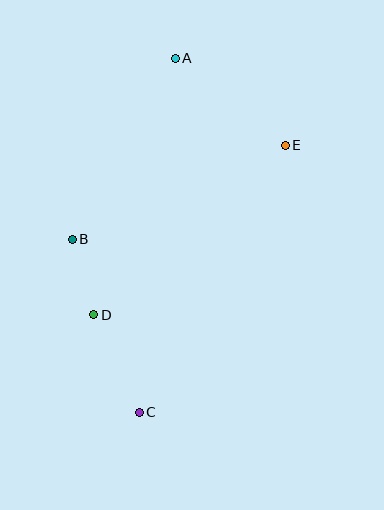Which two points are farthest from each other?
Points A and C are farthest from each other.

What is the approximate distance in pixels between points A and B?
The distance between A and B is approximately 208 pixels.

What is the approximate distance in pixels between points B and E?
The distance between B and E is approximately 233 pixels.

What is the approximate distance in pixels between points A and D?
The distance between A and D is approximately 269 pixels.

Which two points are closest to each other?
Points B and D are closest to each other.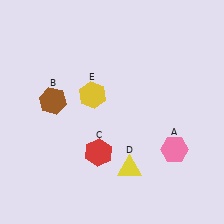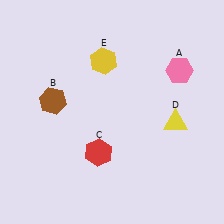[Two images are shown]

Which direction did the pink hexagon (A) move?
The pink hexagon (A) moved up.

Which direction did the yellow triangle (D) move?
The yellow triangle (D) moved right.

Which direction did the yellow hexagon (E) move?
The yellow hexagon (E) moved up.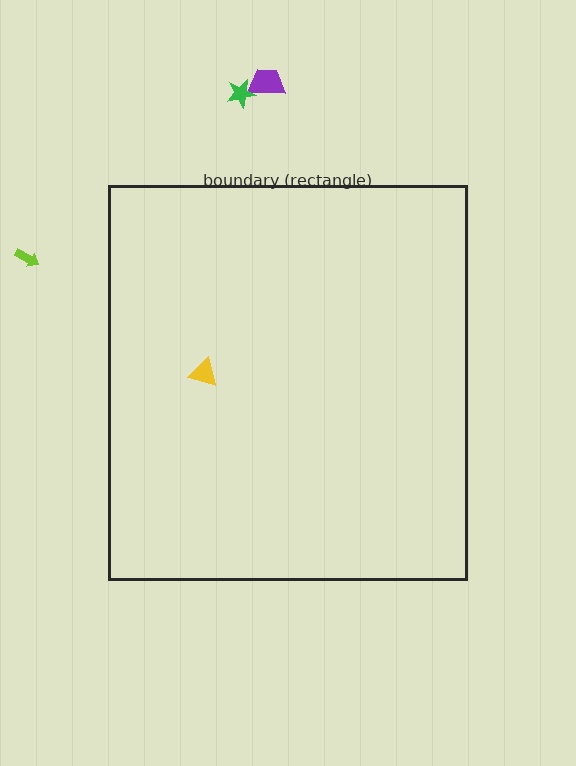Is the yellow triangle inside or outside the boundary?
Inside.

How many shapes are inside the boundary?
1 inside, 3 outside.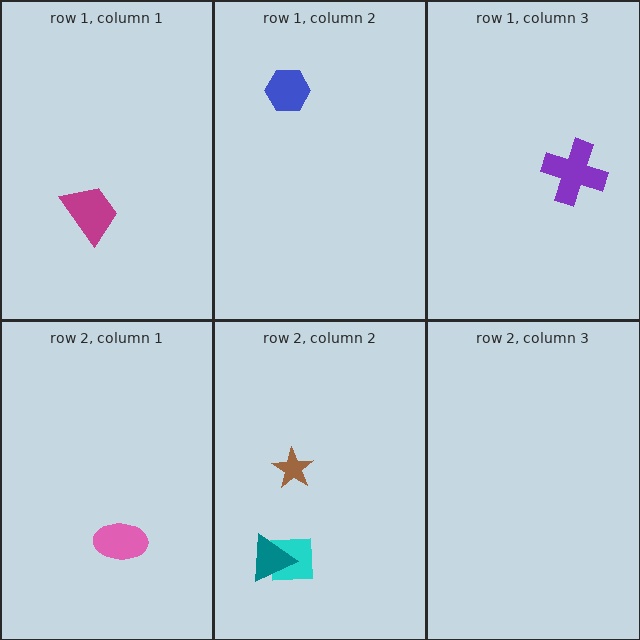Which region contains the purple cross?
The row 1, column 3 region.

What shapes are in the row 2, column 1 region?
The pink ellipse.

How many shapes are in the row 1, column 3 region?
1.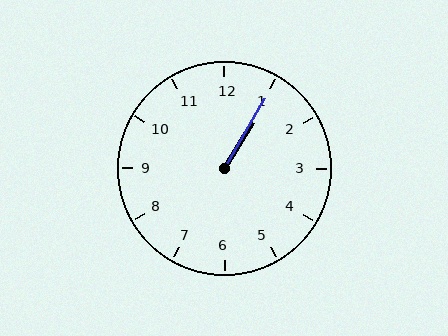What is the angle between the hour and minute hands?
Approximately 2 degrees.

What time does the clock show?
1:05.